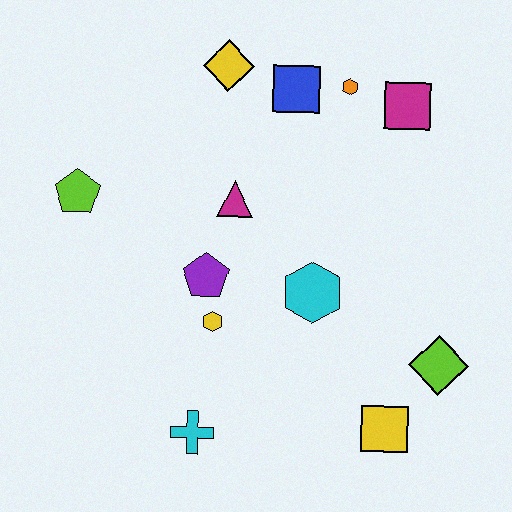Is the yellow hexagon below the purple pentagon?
Yes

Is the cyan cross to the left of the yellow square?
Yes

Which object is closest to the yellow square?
The lime diamond is closest to the yellow square.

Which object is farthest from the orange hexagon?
The cyan cross is farthest from the orange hexagon.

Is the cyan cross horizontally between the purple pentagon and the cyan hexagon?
No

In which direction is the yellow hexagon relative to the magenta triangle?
The yellow hexagon is below the magenta triangle.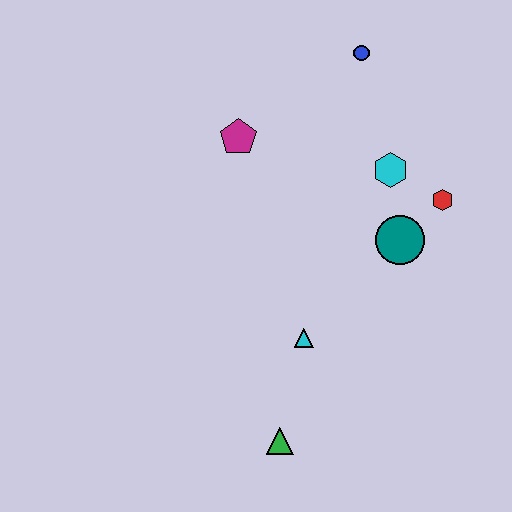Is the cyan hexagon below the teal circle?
No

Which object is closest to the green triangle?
The cyan triangle is closest to the green triangle.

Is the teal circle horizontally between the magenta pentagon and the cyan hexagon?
No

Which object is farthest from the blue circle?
The green triangle is farthest from the blue circle.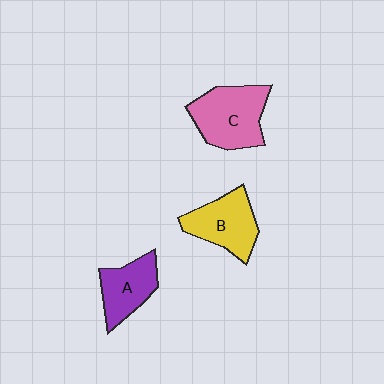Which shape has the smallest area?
Shape A (purple).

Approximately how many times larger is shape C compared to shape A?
Approximately 1.4 times.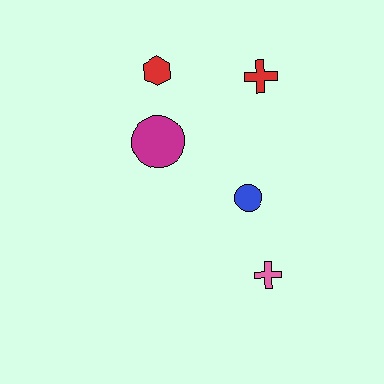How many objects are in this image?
There are 5 objects.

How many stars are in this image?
There are no stars.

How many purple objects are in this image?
There are no purple objects.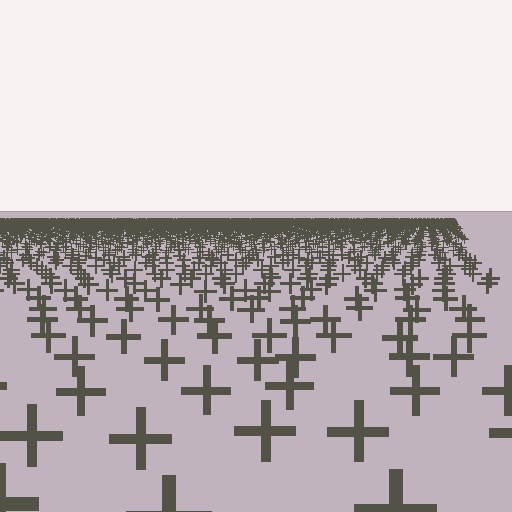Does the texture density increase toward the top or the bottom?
Density increases toward the top.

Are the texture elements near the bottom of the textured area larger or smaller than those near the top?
Larger. Near the bottom, elements are closer to the viewer and appear at a bigger on-screen size.